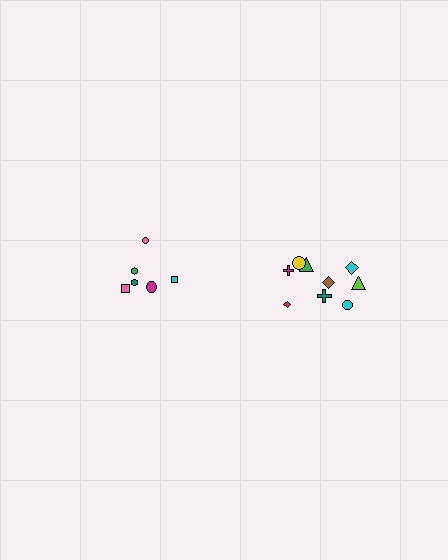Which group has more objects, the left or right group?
The right group.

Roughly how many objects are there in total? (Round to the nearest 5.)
Roughly 15 objects in total.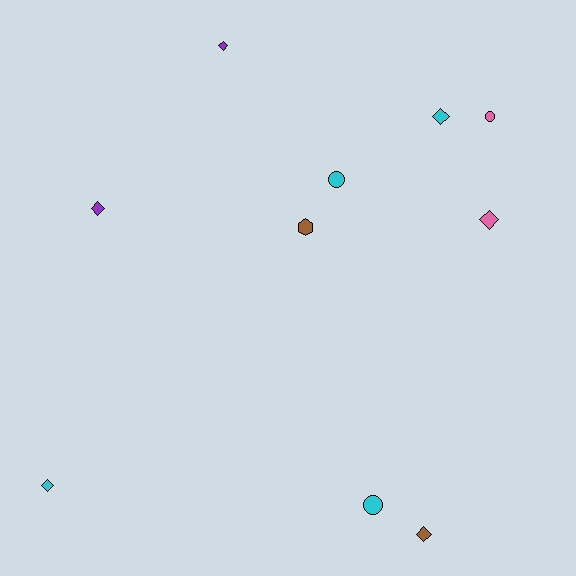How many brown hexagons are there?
There is 1 brown hexagon.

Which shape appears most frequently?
Diamond, with 6 objects.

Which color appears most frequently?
Cyan, with 4 objects.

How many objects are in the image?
There are 10 objects.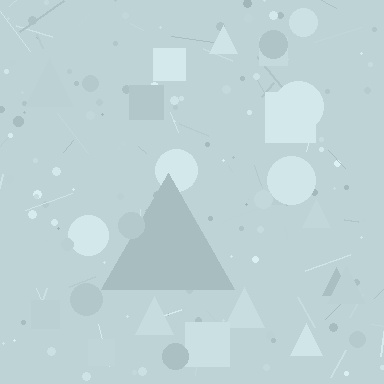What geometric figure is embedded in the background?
A triangle is embedded in the background.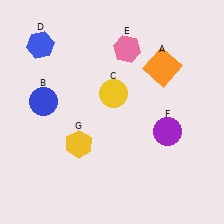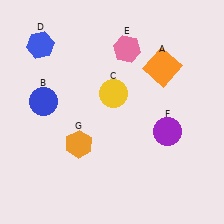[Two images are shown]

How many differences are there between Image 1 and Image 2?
There is 1 difference between the two images.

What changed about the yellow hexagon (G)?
In Image 1, G is yellow. In Image 2, it changed to orange.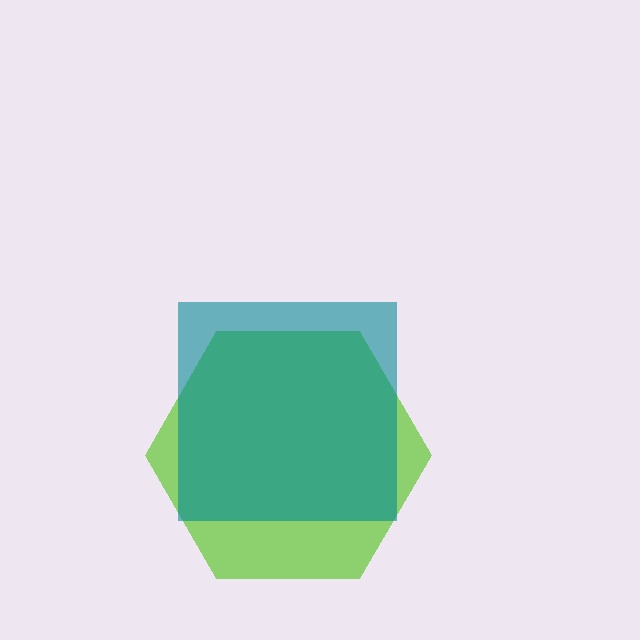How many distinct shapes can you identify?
There are 2 distinct shapes: a lime hexagon, a teal square.